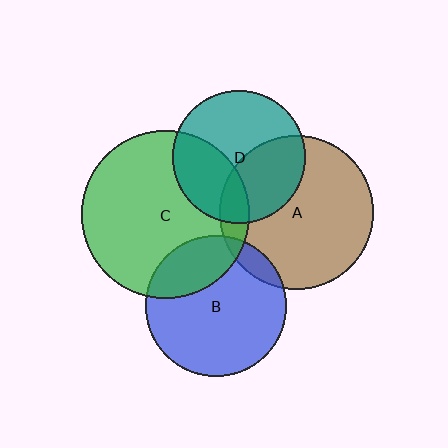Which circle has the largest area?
Circle C (green).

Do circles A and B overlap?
Yes.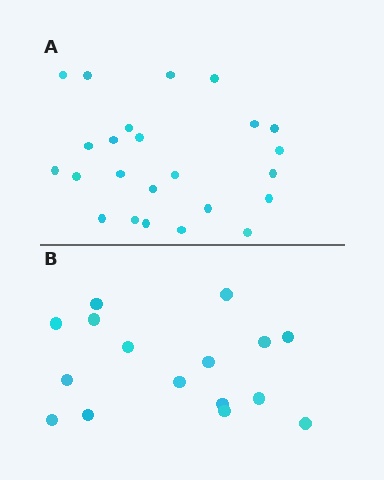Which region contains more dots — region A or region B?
Region A (the top region) has more dots.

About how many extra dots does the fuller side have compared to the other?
Region A has roughly 8 or so more dots than region B.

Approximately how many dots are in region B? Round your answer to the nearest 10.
About 20 dots. (The exact count is 16, which rounds to 20.)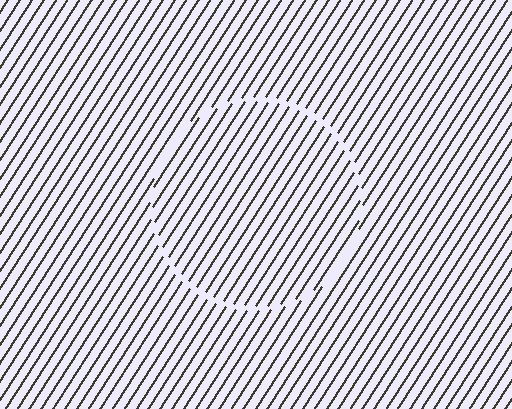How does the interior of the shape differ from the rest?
The interior of the shape contains the same grating, shifted by half a period — the contour is defined by the phase discontinuity where line-ends from the inner and outer gratings abut.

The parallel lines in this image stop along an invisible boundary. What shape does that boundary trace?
An illusory circle. The interior of the shape contains the same grating, shifted by half a period — the contour is defined by the phase discontinuity where line-ends from the inner and outer gratings abut.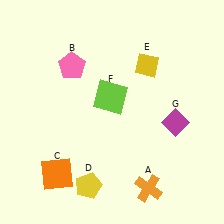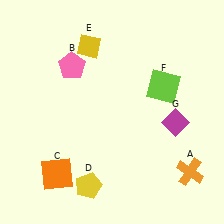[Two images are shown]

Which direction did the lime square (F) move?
The lime square (F) moved right.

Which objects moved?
The objects that moved are: the orange cross (A), the yellow diamond (E), the lime square (F).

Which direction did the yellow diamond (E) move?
The yellow diamond (E) moved left.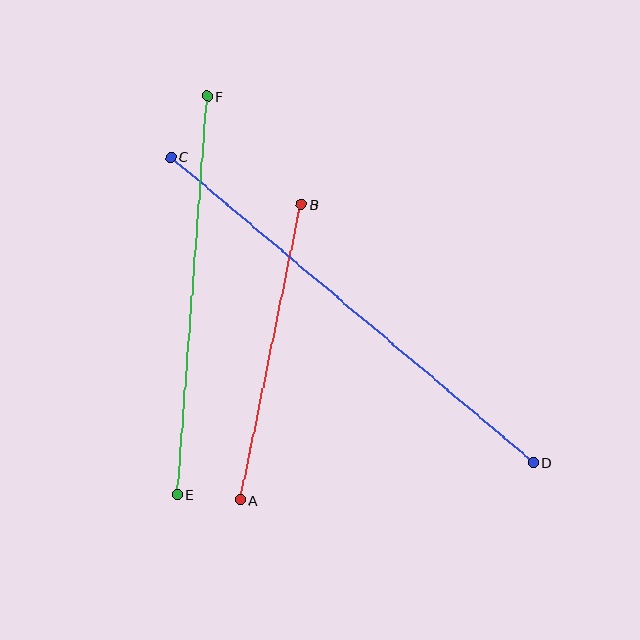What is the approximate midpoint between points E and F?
The midpoint is at approximately (192, 296) pixels.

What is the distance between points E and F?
The distance is approximately 400 pixels.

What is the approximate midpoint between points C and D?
The midpoint is at approximately (352, 310) pixels.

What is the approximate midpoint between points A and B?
The midpoint is at approximately (271, 352) pixels.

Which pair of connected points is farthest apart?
Points C and D are farthest apart.